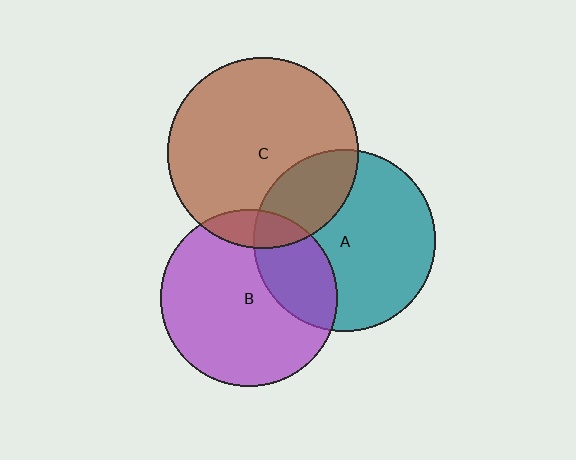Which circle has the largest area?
Circle C (brown).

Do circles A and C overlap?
Yes.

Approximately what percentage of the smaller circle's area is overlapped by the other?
Approximately 25%.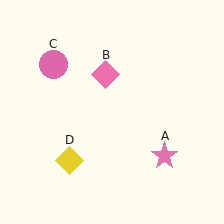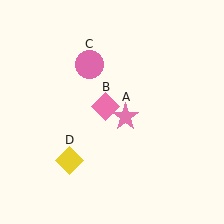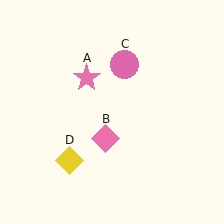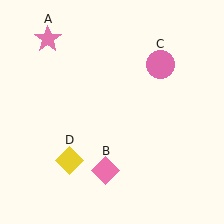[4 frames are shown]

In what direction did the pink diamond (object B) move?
The pink diamond (object B) moved down.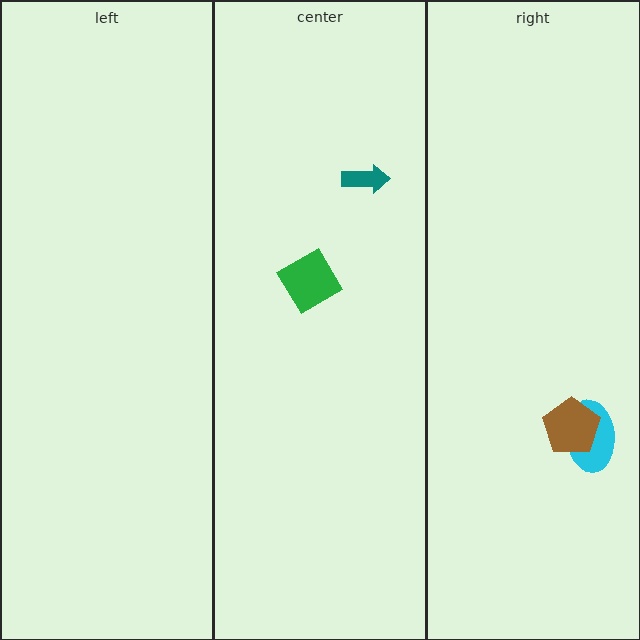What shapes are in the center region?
The green diamond, the teal arrow.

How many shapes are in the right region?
2.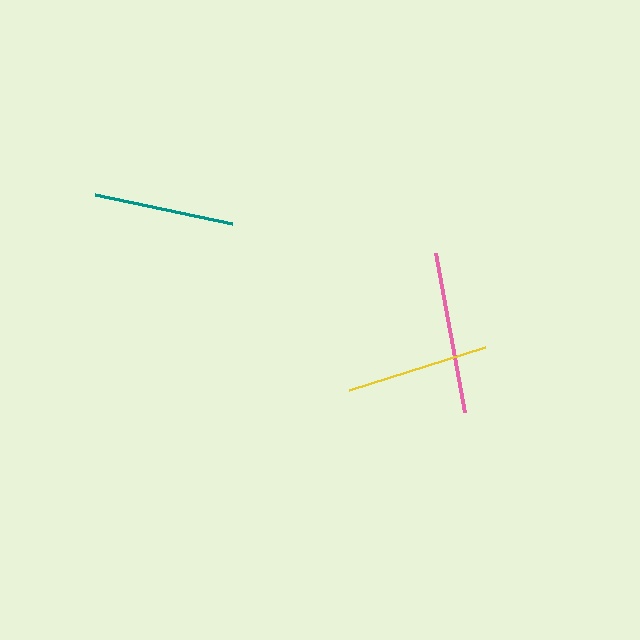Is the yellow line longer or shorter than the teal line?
The yellow line is longer than the teal line.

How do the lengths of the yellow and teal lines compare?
The yellow and teal lines are approximately the same length.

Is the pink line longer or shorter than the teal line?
The pink line is longer than the teal line.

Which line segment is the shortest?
The teal line is the shortest at approximately 140 pixels.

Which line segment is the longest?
The pink line is the longest at approximately 162 pixels.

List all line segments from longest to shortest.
From longest to shortest: pink, yellow, teal.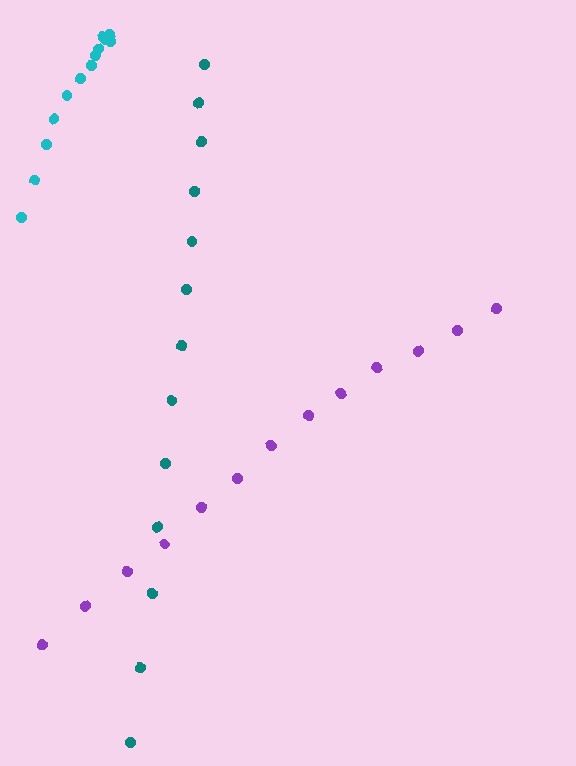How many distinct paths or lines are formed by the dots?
There are 3 distinct paths.